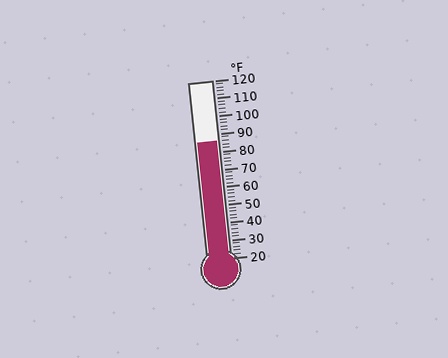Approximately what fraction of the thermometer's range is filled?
The thermometer is filled to approximately 65% of its range.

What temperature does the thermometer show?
The thermometer shows approximately 86°F.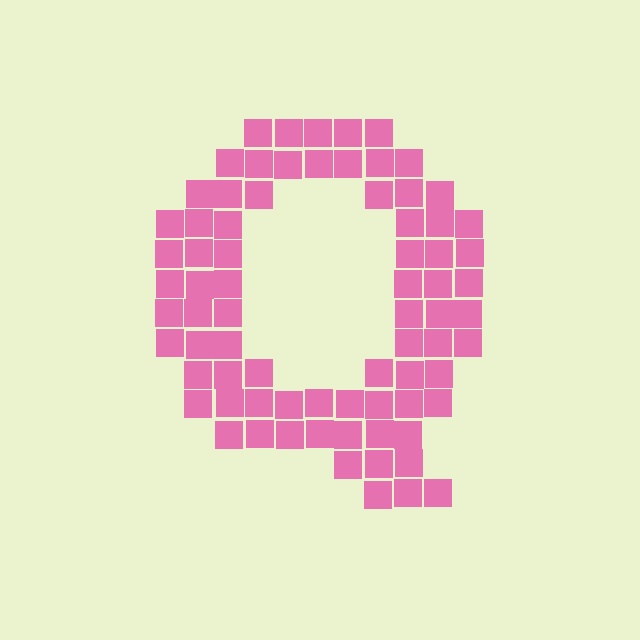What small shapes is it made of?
It is made of small squares.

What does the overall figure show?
The overall figure shows the letter Q.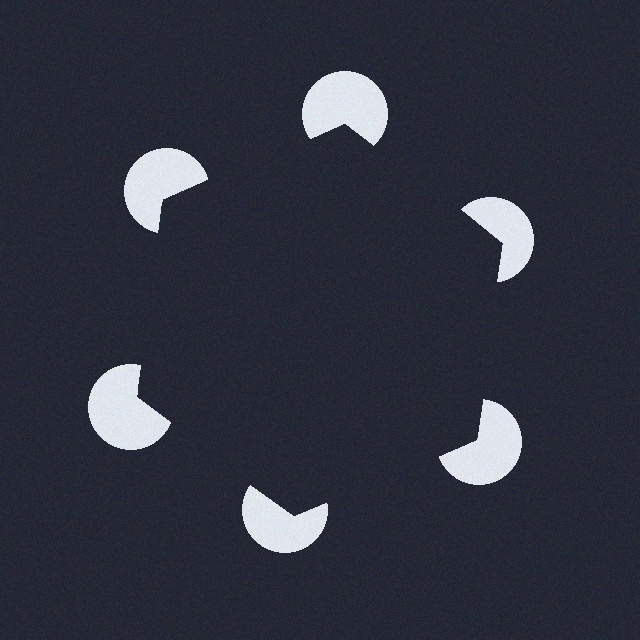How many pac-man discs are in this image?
There are 6 — one at each vertex of the illusory hexagon.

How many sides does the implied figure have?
6 sides.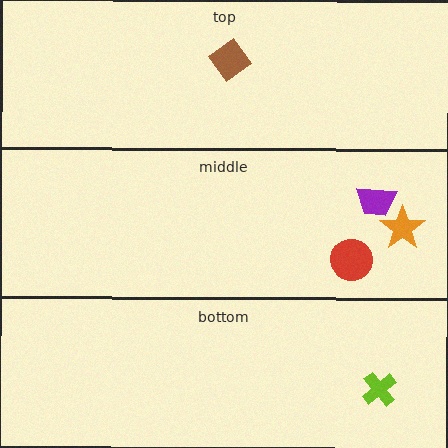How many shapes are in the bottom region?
1.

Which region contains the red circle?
The middle region.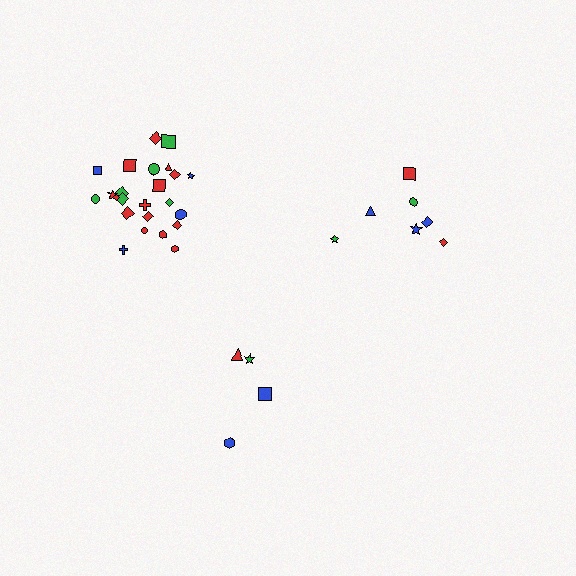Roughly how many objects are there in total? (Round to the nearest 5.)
Roughly 35 objects in total.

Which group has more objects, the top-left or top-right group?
The top-left group.